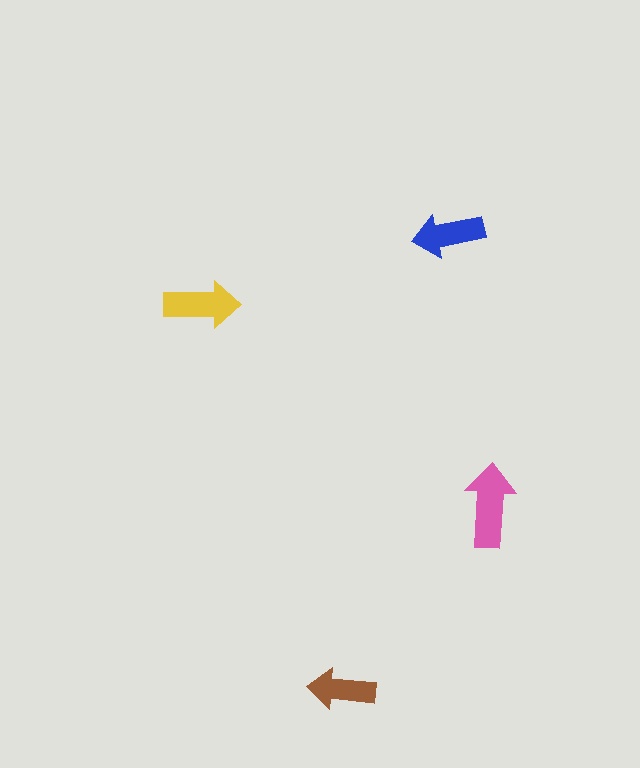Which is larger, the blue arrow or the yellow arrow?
The yellow one.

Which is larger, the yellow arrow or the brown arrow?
The yellow one.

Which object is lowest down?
The brown arrow is bottommost.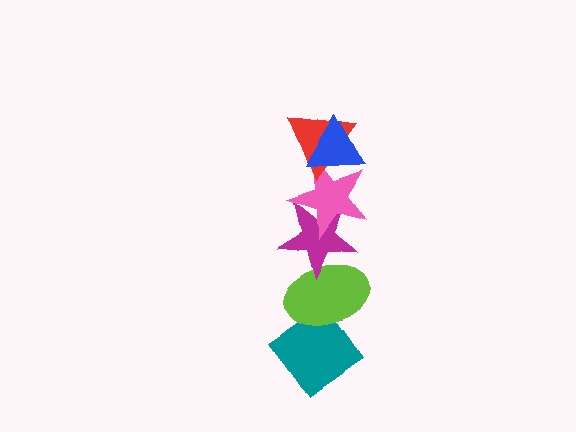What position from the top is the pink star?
The pink star is 3rd from the top.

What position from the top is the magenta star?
The magenta star is 4th from the top.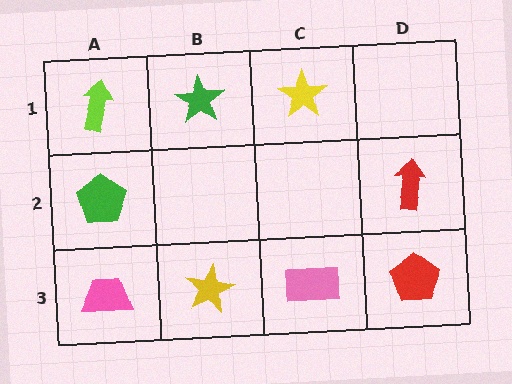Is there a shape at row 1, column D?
No, that cell is empty.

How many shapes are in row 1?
3 shapes.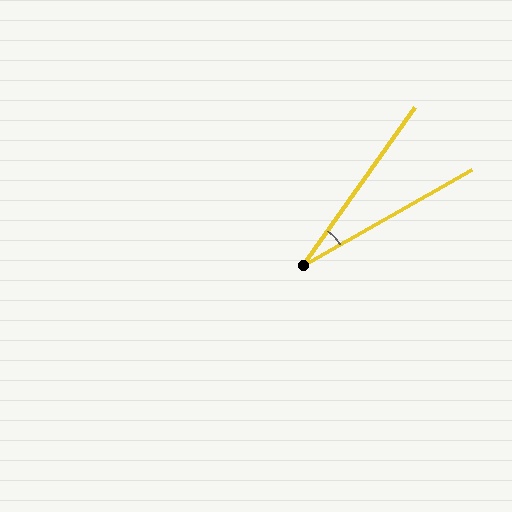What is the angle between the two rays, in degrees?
Approximately 25 degrees.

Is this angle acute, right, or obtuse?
It is acute.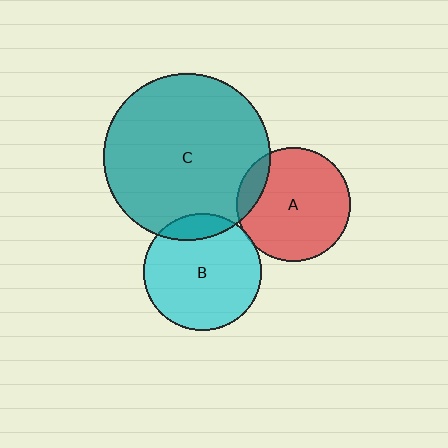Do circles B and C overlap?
Yes.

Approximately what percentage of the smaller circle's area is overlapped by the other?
Approximately 15%.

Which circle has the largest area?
Circle C (teal).